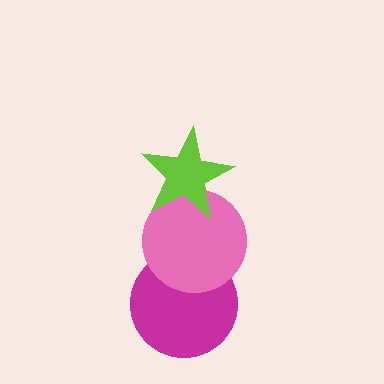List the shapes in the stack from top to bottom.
From top to bottom: the lime star, the pink circle, the magenta circle.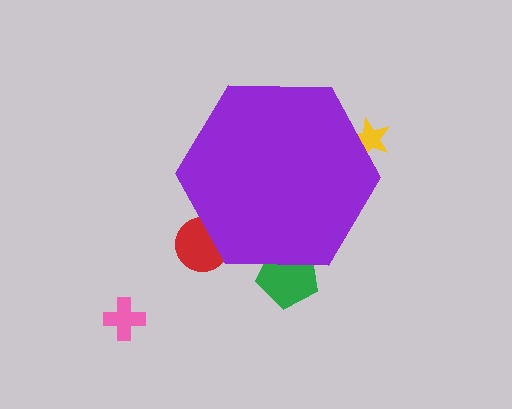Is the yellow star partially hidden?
Yes, the yellow star is partially hidden behind the purple hexagon.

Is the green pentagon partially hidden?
Yes, the green pentagon is partially hidden behind the purple hexagon.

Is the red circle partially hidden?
Yes, the red circle is partially hidden behind the purple hexagon.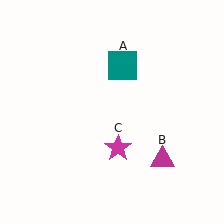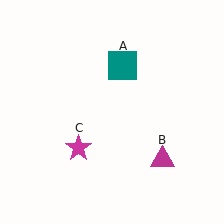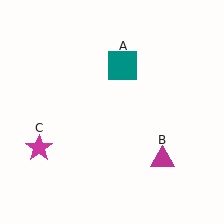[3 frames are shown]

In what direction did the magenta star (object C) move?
The magenta star (object C) moved left.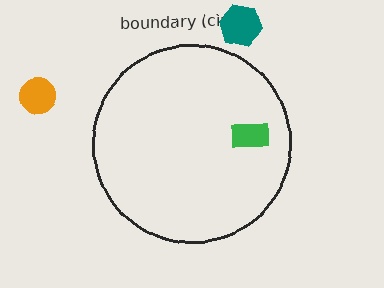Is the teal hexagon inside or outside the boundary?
Outside.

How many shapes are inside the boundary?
1 inside, 2 outside.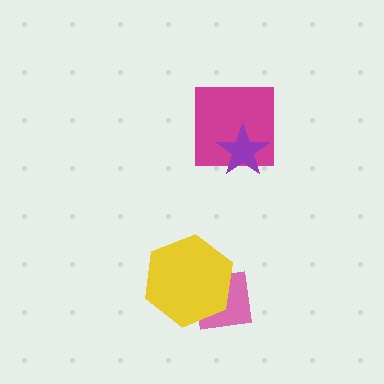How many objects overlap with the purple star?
1 object overlaps with the purple star.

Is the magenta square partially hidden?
Yes, it is partially covered by another shape.